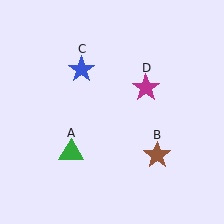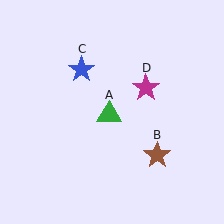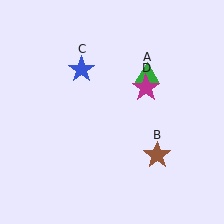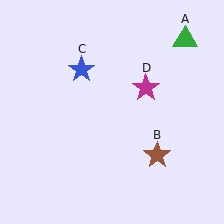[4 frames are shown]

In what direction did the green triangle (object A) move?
The green triangle (object A) moved up and to the right.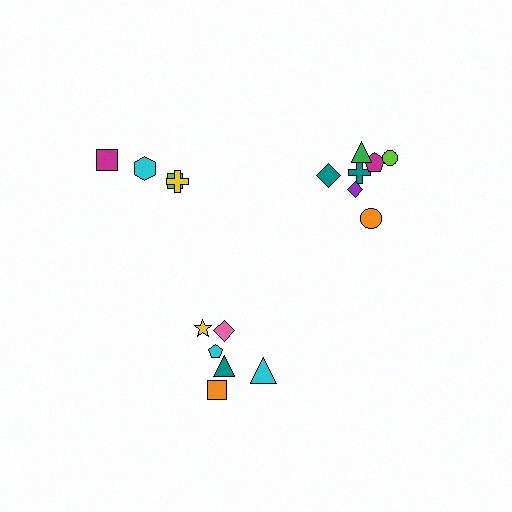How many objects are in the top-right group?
There are 7 objects.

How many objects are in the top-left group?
There are 4 objects.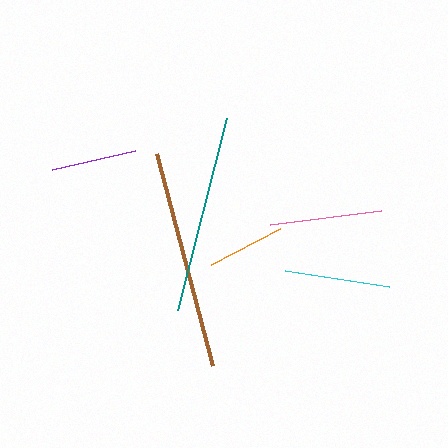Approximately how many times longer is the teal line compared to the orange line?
The teal line is approximately 2.5 times the length of the orange line.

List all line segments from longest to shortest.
From longest to shortest: brown, teal, pink, cyan, purple, orange.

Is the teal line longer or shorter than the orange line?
The teal line is longer than the orange line.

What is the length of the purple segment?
The purple segment is approximately 85 pixels long.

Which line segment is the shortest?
The orange line is the shortest at approximately 78 pixels.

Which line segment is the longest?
The brown line is the longest at approximately 219 pixels.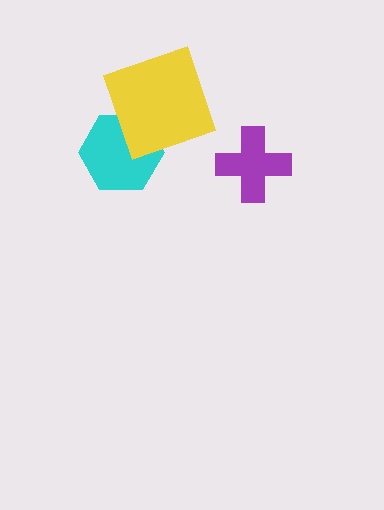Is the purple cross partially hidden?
No, no other shape covers it.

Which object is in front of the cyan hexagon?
The yellow square is in front of the cyan hexagon.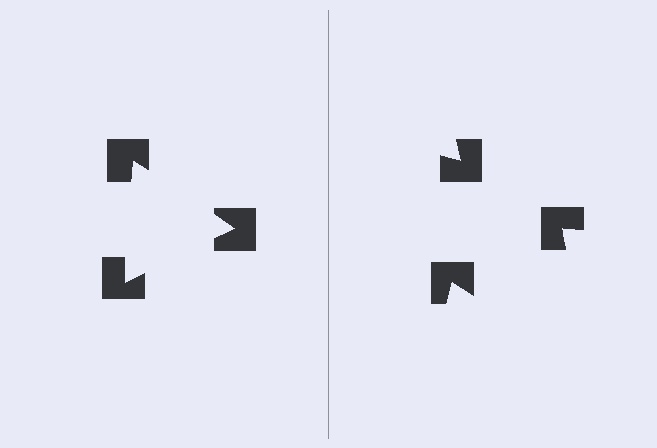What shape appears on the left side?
An illusory triangle.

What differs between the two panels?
The notched squares are positioned identically on both sides; only the wedge orientations differ. On the left they align to a triangle; on the right they are misaligned.